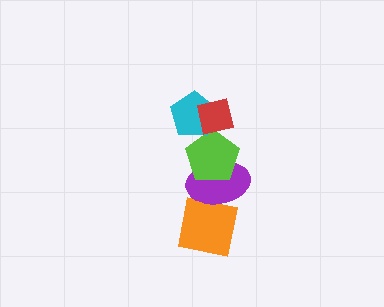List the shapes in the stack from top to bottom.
From top to bottom: the red square, the cyan pentagon, the lime pentagon, the purple ellipse, the orange square.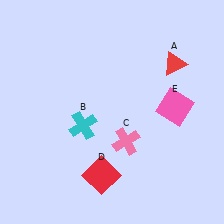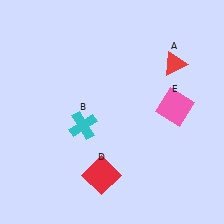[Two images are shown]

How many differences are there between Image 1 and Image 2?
There is 1 difference between the two images.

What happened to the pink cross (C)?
The pink cross (C) was removed in Image 2. It was in the bottom-right area of Image 1.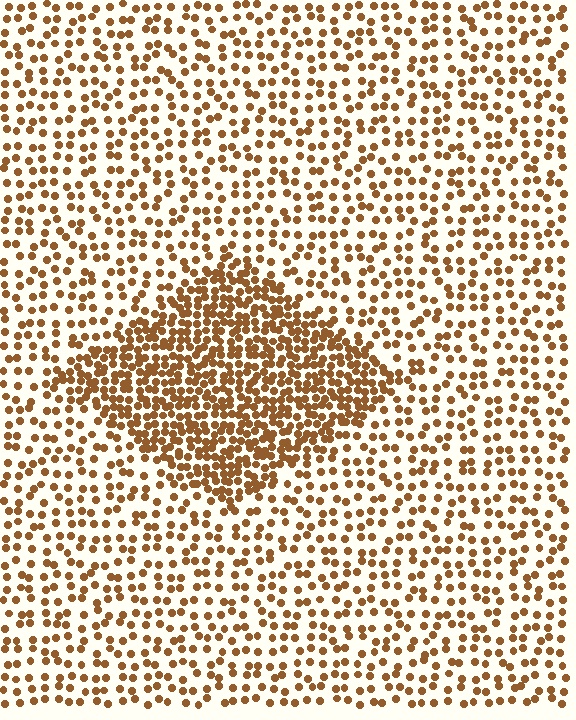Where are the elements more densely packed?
The elements are more densely packed inside the diamond boundary.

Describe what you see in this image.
The image contains small brown elements arranged at two different densities. A diamond-shaped region is visible where the elements are more densely packed than the surrounding area.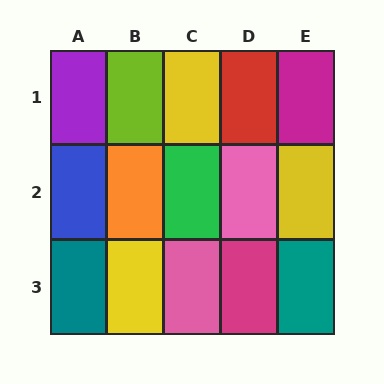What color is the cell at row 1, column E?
Magenta.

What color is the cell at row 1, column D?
Red.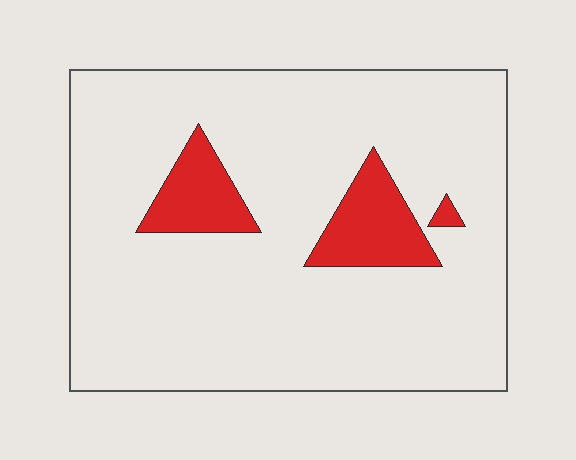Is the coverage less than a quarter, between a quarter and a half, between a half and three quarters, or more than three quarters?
Less than a quarter.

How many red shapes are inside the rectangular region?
3.